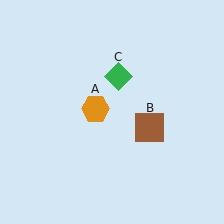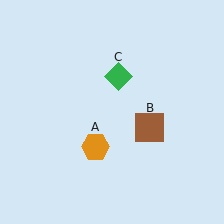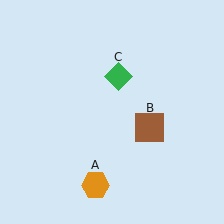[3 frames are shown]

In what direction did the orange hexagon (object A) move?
The orange hexagon (object A) moved down.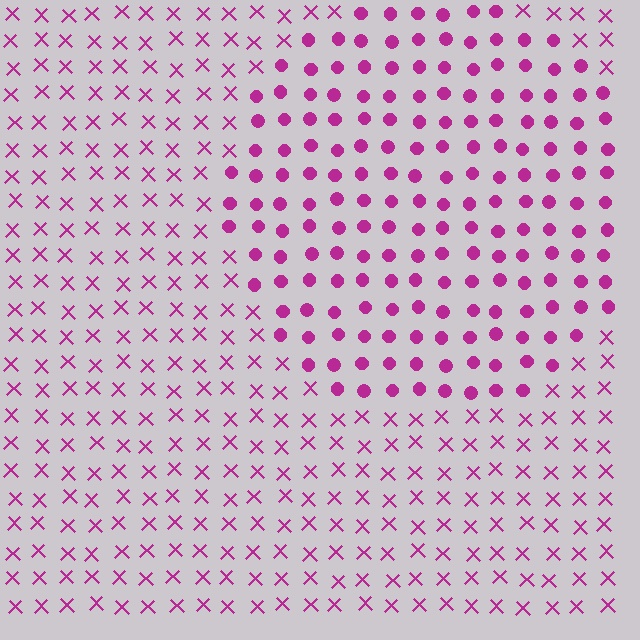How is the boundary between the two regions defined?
The boundary is defined by a change in element shape: circles inside vs. X marks outside. All elements share the same color and spacing.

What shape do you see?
I see a circle.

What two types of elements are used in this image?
The image uses circles inside the circle region and X marks outside it.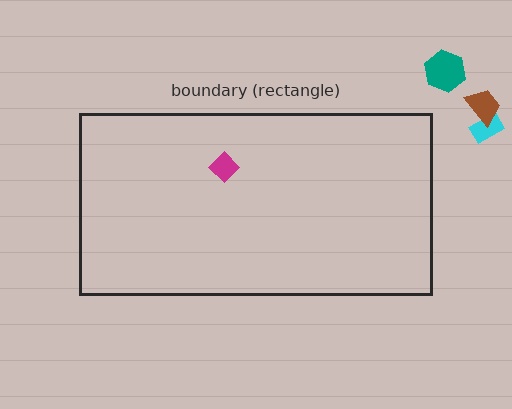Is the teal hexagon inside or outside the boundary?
Outside.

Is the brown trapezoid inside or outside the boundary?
Outside.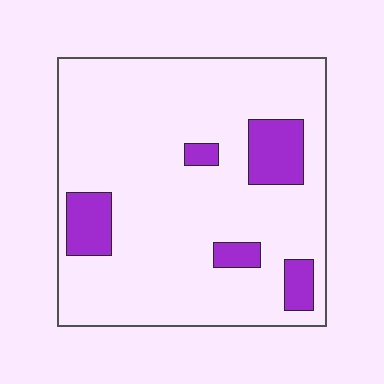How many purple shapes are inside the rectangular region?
5.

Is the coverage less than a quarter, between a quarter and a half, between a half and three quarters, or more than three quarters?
Less than a quarter.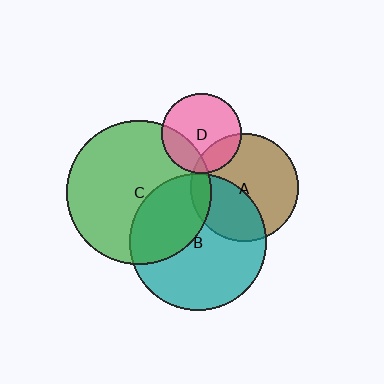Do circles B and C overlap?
Yes.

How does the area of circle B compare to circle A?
Approximately 1.6 times.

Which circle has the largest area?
Circle C (green).